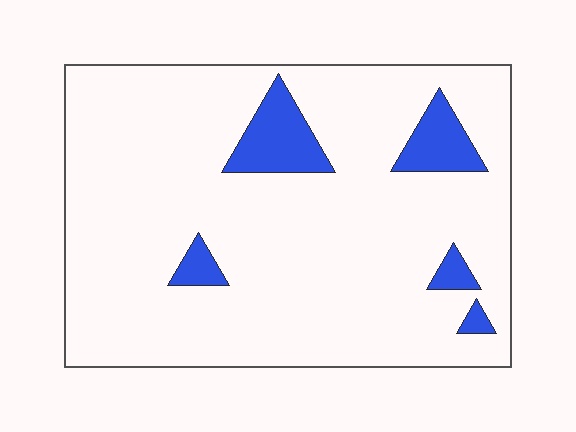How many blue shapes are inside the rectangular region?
5.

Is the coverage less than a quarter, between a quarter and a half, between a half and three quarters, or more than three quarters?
Less than a quarter.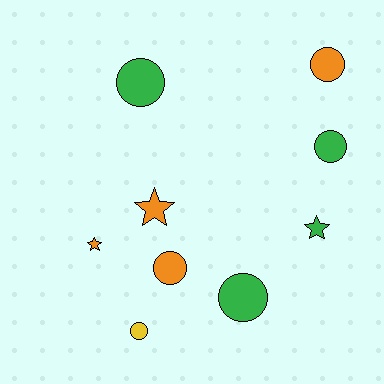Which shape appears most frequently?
Circle, with 6 objects.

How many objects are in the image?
There are 9 objects.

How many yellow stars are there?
There are no yellow stars.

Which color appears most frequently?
Orange, with 4 objects.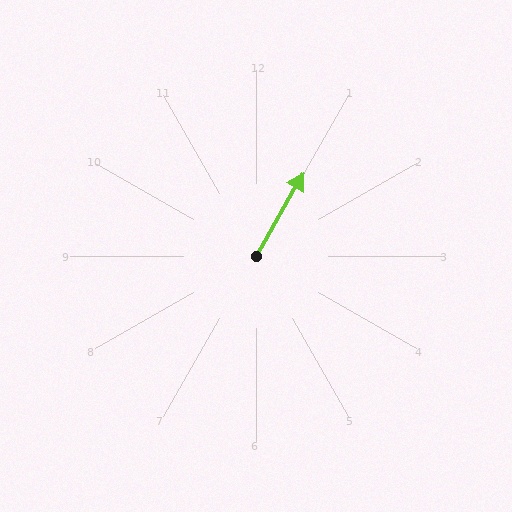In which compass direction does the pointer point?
Northeast.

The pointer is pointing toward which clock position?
Roughly 1 o'clock.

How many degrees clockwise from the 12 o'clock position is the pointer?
Approximately 30 degrees.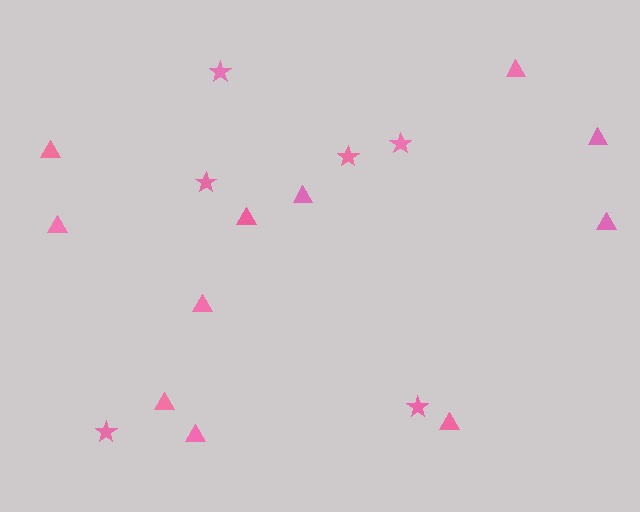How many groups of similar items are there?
There are 2 groups: one group of triangles (11) and one group of stars (6).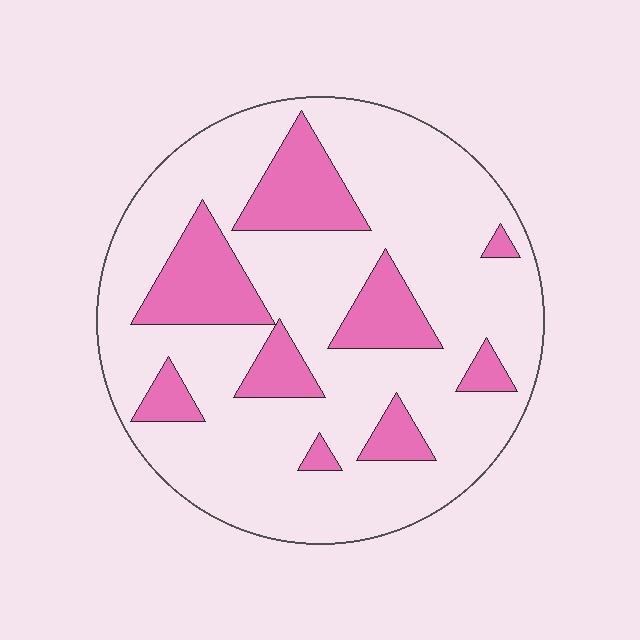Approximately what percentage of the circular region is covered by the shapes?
Approximately 25%.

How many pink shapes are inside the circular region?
9.